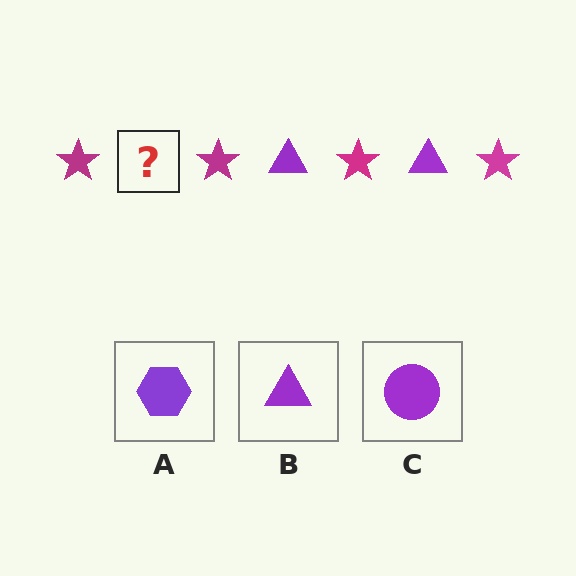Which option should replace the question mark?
Option B.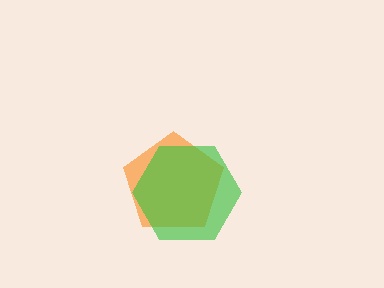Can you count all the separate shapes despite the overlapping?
Yes, there are 2 separate shapes.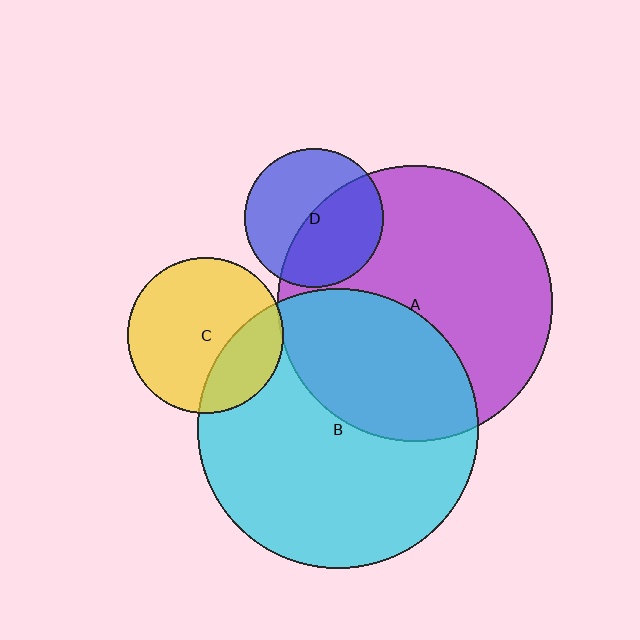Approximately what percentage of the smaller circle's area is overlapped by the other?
Approximately 5%.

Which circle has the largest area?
Circle B (cyan).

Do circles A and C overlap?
Yes.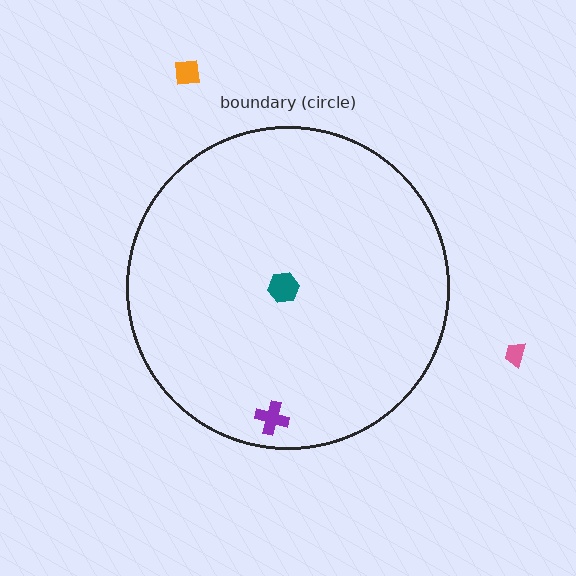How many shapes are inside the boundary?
2 inside, 2 outside.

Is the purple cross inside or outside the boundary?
Inside.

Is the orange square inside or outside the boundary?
Outside.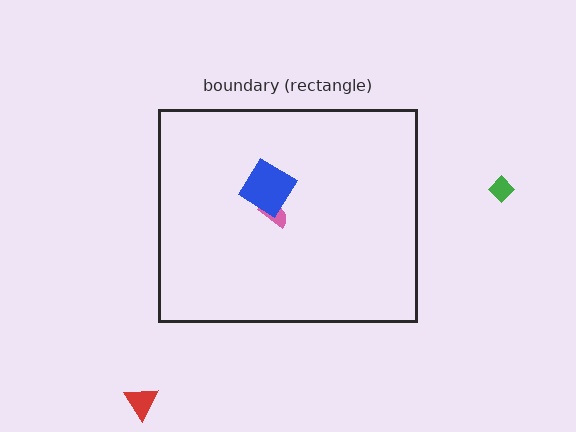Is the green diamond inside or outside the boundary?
Outside.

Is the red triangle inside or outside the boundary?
Outside.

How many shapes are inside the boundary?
2 inside, 2 outside.